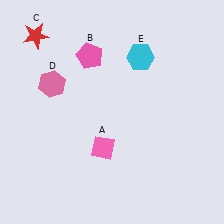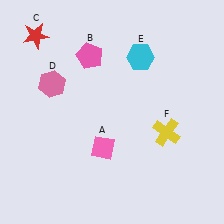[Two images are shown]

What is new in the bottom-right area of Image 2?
A yellow cross (F) was added in the bottom-right area of Image 2.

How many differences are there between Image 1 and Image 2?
There is 1 difference between the two images.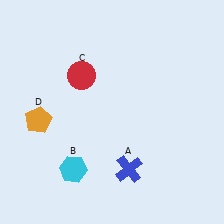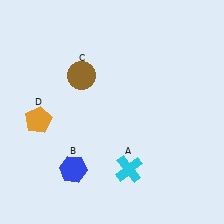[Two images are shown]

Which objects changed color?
A changed from blue to cyan. B changed from cyan to blue. C changed from red to brown.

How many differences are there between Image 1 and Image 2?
There are 3 differences between the two images.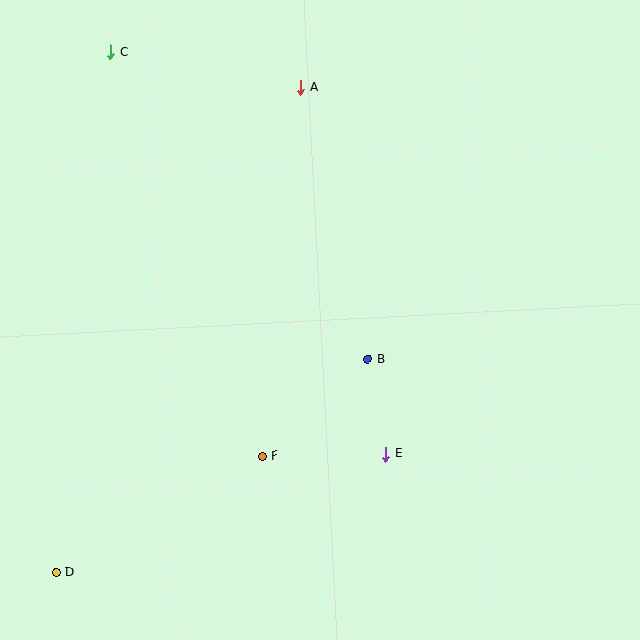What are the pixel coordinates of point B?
Point B is at (368, 359).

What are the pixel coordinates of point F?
Point F is at (262, 457).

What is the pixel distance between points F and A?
The distance between F and A is 371 pixels.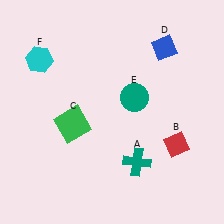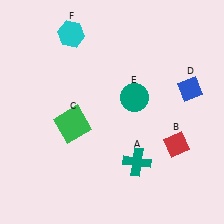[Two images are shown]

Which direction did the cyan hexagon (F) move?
The cyan hexagon (F) moved right.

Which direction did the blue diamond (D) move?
The blue diamond (D) moved down.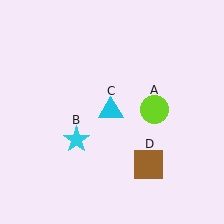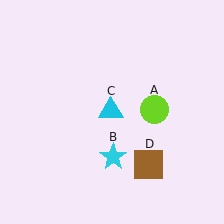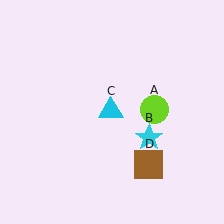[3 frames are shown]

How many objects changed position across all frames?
1 object changed position: cyan star (object B).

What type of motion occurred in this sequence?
The cyan star (object B) rotated counterclockwise around the center of the scene.